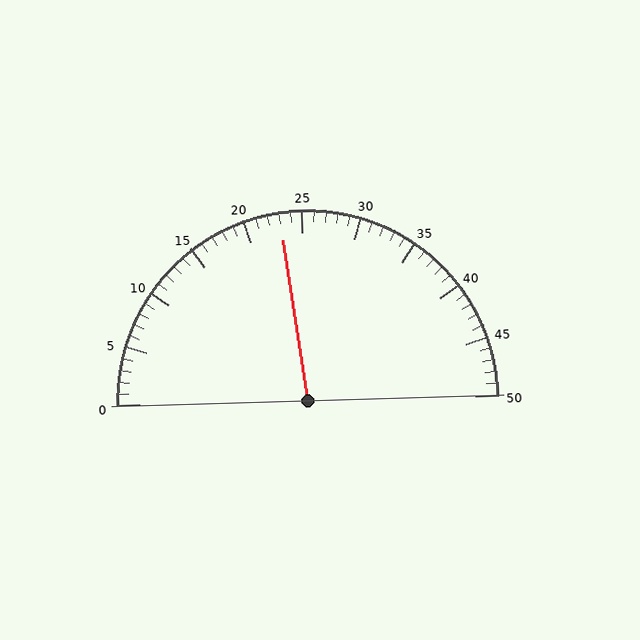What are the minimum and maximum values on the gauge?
The gauge ranges from 0 to 50.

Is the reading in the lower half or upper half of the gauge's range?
The reading is in the lower half of the range (0 to 50).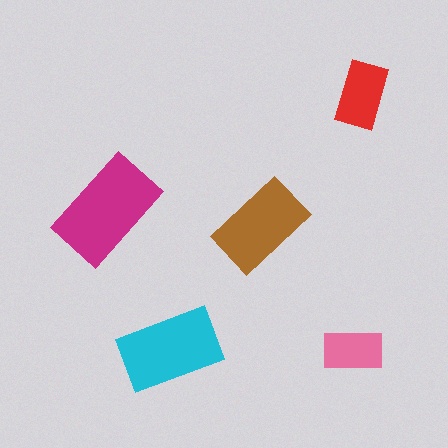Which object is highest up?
The red rectangle is topmost.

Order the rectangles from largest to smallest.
the magenta one, the cyan one, the brown one, the red one, the pink one.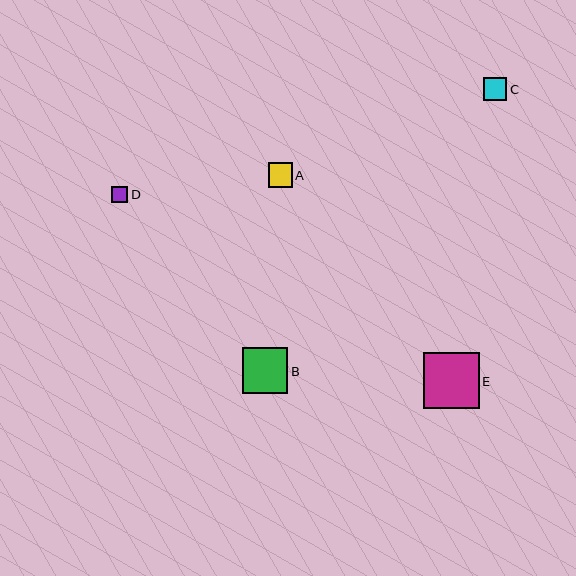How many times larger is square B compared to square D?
Square B is approximately 2.8 times the size of square D.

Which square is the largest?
Square E is the largest with a size of approximately 56 pixels.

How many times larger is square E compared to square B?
Square E is approximately 1.2 times the size of square B.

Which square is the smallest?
Square D is the smallest with a size of approximately 16 pixels.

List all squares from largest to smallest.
From largest to smallest: E, B, A, C, D.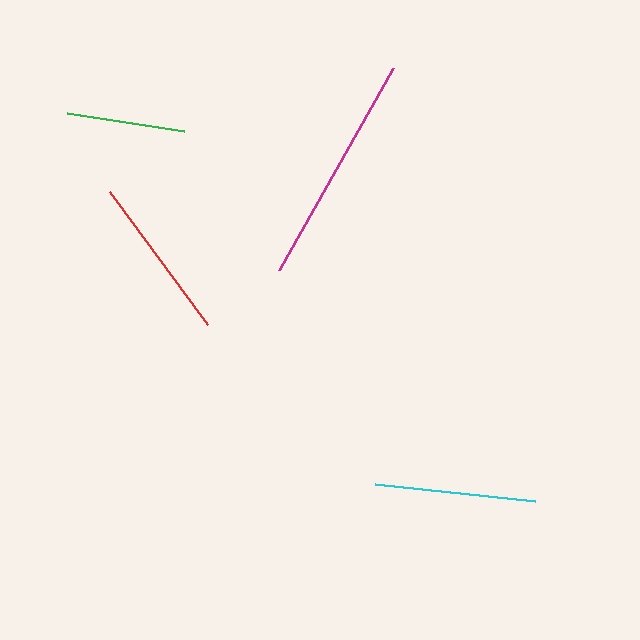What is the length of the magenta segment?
The magenta segment is approximately 232 pixels long.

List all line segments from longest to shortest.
From longest to shortest: magenta, red, cyan, green.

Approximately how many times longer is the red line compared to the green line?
The red line is approximately 1.4 times the length of the green line.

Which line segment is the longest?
The magenta line is the longest at approximately 232 pixels.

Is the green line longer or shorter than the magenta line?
The magenta line is longer than the green line.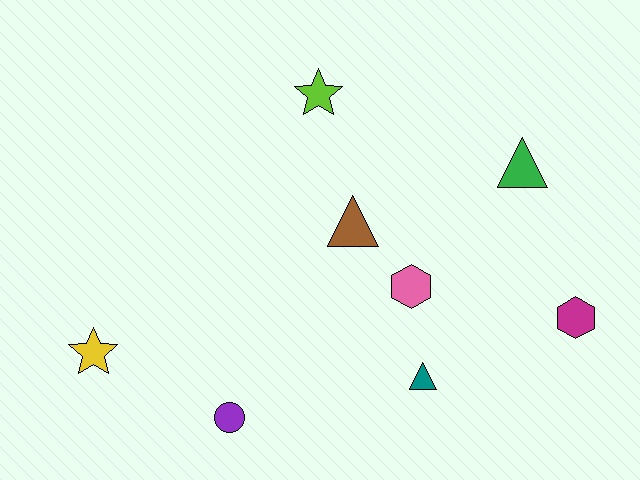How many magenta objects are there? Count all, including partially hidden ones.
There is 1 magenta object.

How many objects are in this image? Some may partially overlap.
There are 8 objects.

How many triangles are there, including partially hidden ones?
There are 3 triangles.